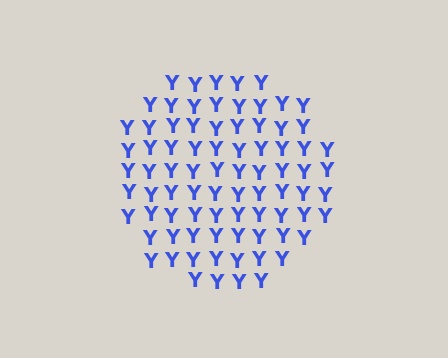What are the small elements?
The small elements are letter Y's.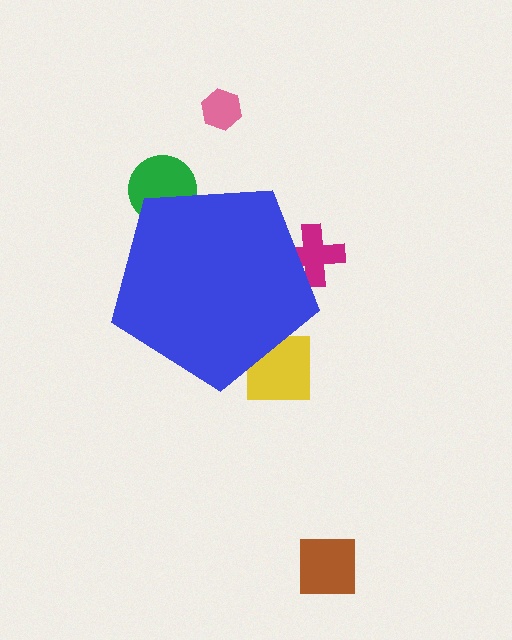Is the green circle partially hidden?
Yes, the green circle is partially hidden behind the blue pentagon.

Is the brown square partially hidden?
No, the brown square is fully visible.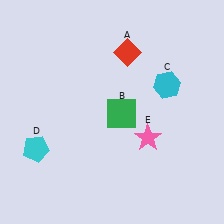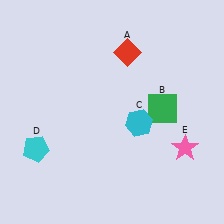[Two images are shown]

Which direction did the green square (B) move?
The green square (B) moved right.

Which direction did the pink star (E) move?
The pink star (E) moved right.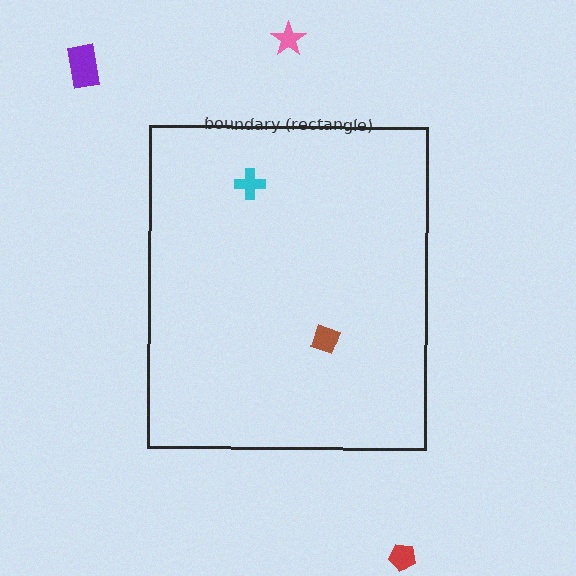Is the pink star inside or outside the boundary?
Outside.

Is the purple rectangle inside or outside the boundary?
Outside.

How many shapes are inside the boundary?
2 inside, 3 outside.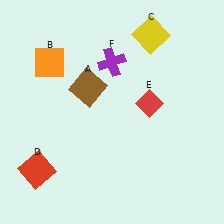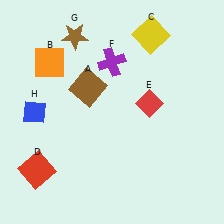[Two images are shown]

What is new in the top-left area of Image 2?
A brown star (G) was added in the top-left area of Image 2.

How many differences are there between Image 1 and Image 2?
There are 2 differences between the two images.